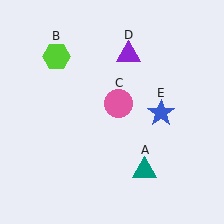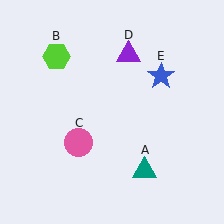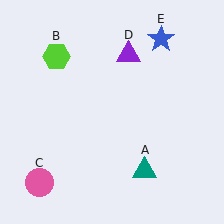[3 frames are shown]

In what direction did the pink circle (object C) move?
The pink circle (object C) moved down and to the left.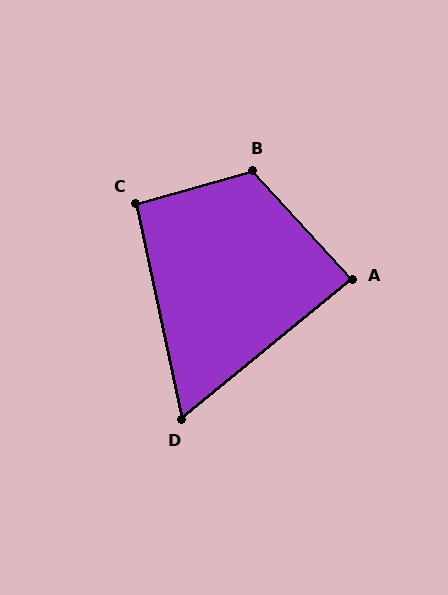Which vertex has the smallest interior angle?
D, at approximately 63 degrees.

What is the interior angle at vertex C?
Approximately 93 degrees (approximately right).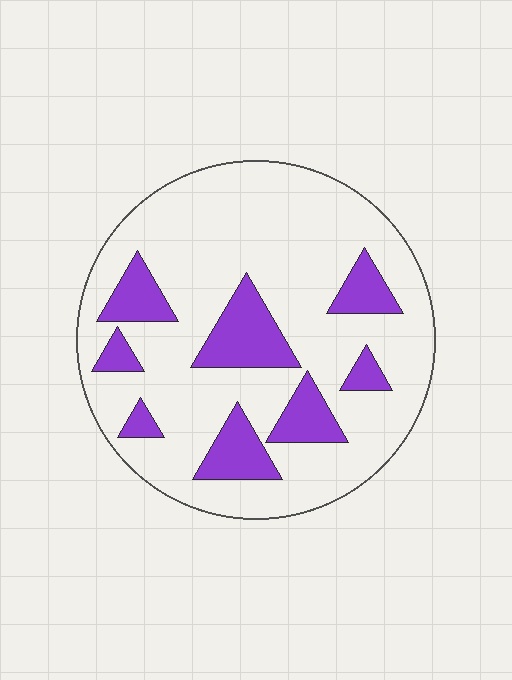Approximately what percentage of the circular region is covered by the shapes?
Approximately 20%.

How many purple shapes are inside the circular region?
8.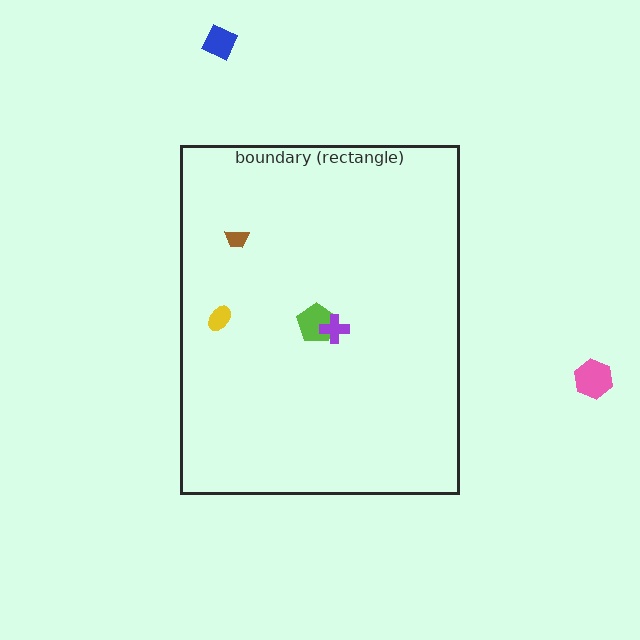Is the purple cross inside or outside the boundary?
Inside.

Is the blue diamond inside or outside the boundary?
Outside.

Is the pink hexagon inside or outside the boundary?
Outside.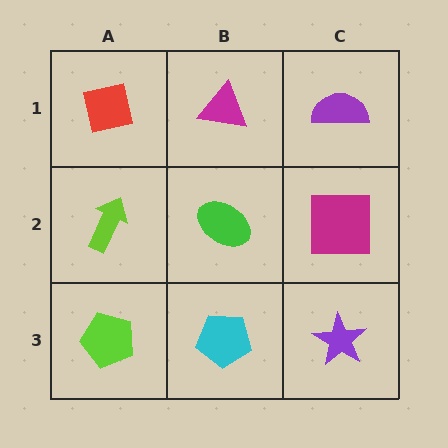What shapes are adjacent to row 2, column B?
A magenta triangle (row 1, column B), a cyan pentagon (row 3, column B), a lime arrow (row 2, column A), a magenta square (row 2, column C).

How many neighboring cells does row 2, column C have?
3.